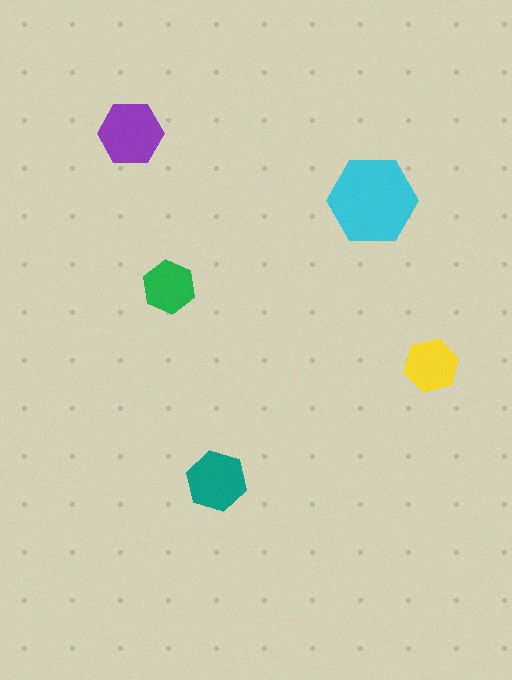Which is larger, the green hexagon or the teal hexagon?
The teal one.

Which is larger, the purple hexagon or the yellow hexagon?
The purple one.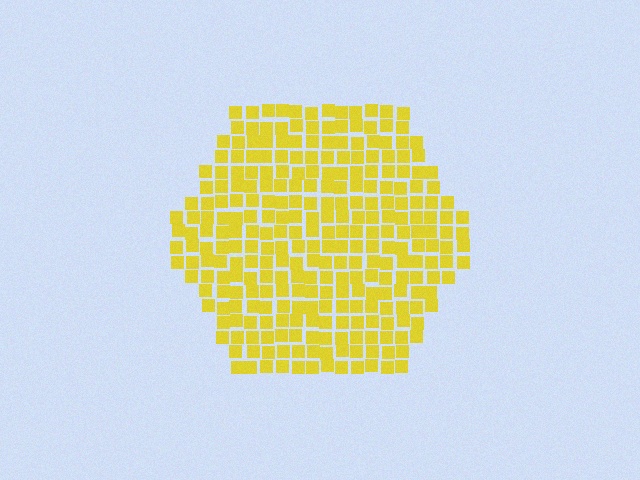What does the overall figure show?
The overall figure shows a hexagon.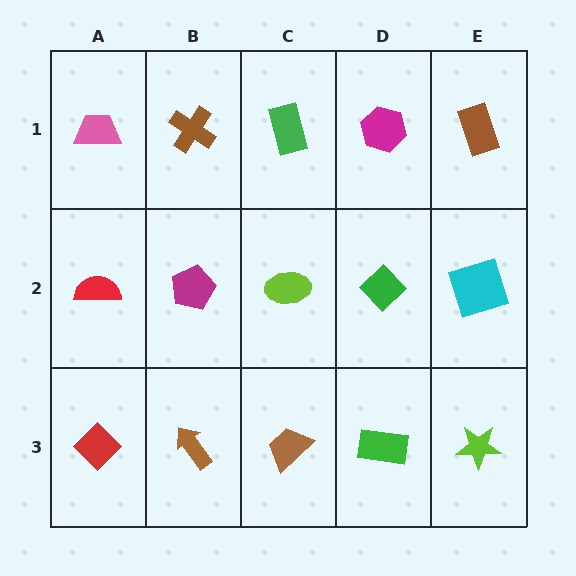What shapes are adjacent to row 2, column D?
A magenta hexagon (row 1, column D), a green rectangle (row 3, column D), a lime ellipse (row 2, column C), a cyan square (row 2, column E).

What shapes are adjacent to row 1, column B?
A magenta pentagon (row 2, column B), a pink trapezoid (row 1, column A), a green rectangle (row 1, column C).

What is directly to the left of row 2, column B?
A red semicircle.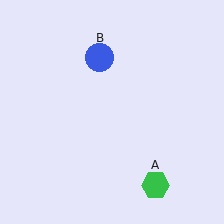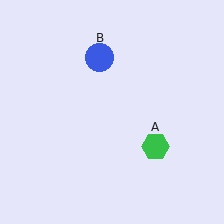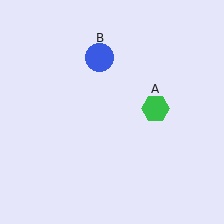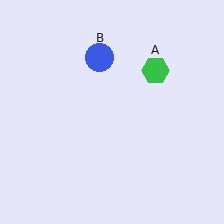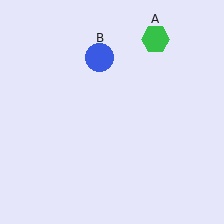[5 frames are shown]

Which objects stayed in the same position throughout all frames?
Blue circle (object B) remained stationary.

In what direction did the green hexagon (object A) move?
The green hexagon (object A) moved up.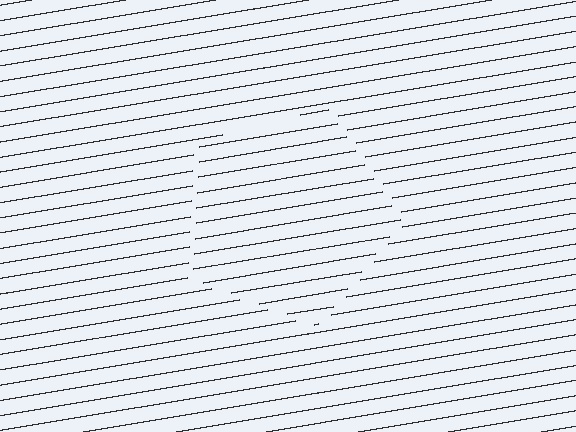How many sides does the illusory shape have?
5 sides — the line-ends trace a pentagon.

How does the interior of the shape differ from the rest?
The interior of the shape contains the same grating, shifted by half a period — the contour is defined by the phase discontinuity where line-ends from the inner and outer gratings abut.